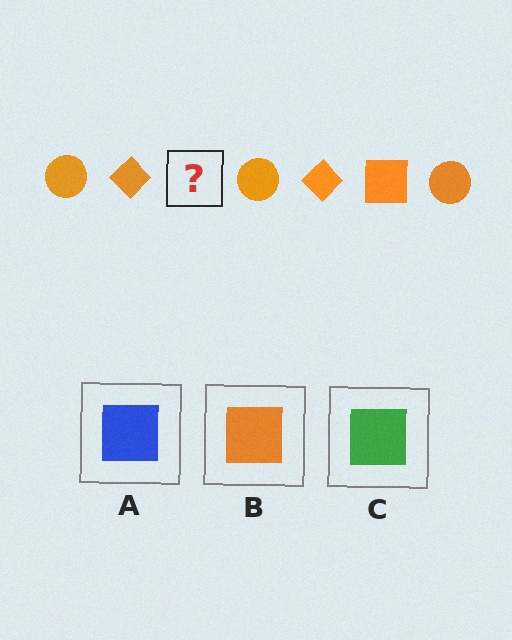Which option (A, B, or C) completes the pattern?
B.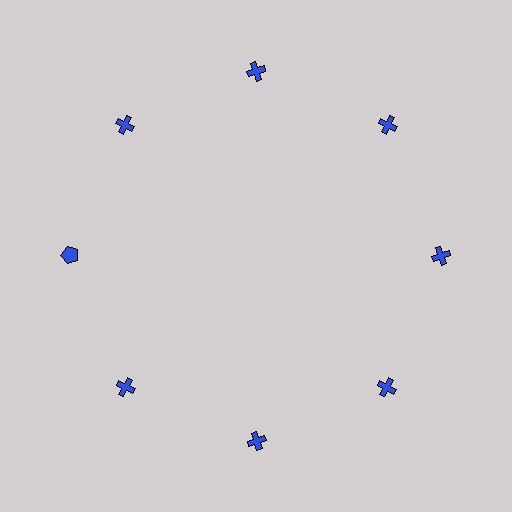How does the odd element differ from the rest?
It has a different shape: pentagon instead of cross.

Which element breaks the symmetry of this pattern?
The blue pentagon at roughly the 9 o'clock position breaks the symmetry. All other shapes are blue crosses.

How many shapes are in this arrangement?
There are 8 shapes arranged in a ring pattern.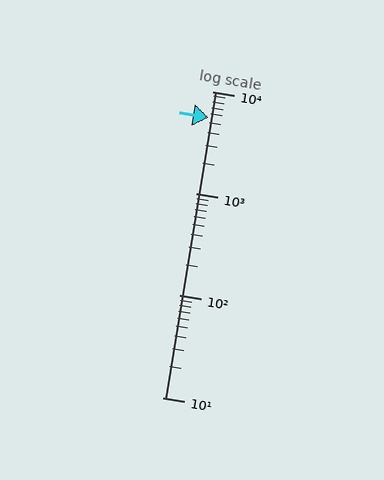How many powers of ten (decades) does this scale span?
The scale spans 3 decades, from 10 to 10000.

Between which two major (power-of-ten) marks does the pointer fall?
The pointer is between 1000 and 10000.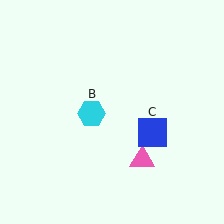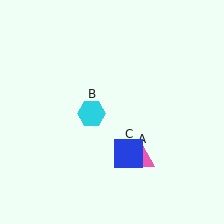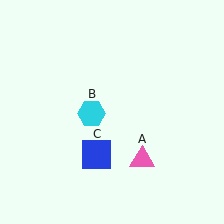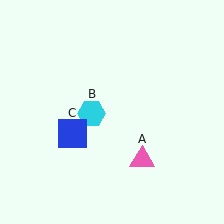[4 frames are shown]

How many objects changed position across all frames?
1 object changed position: blue square (object C).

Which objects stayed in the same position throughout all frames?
Pink triangle (object A) and cyan hexagon (object B) remained stationary.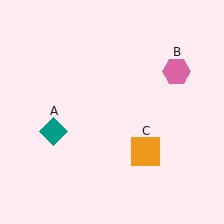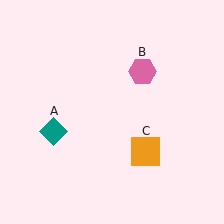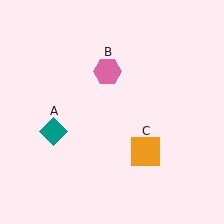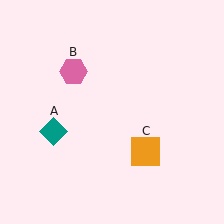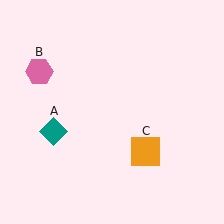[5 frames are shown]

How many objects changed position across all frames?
1 object changed position: pink hexagon (object B).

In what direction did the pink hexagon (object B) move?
The pink hexagon (object B) moved left.